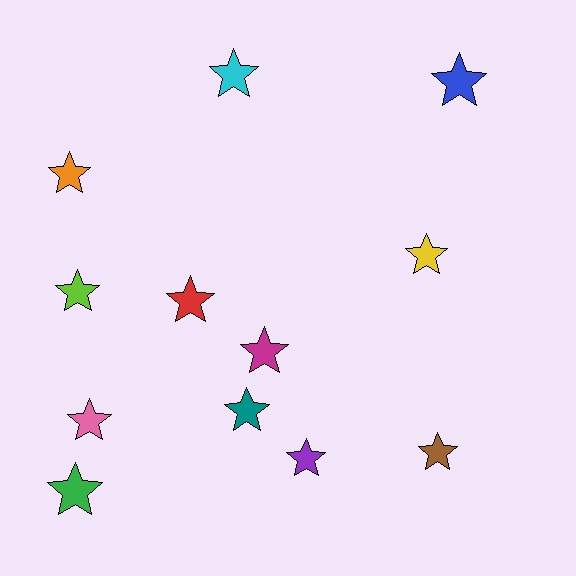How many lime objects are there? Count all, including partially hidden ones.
There is 1 lime object.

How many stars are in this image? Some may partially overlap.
There are 12 stars.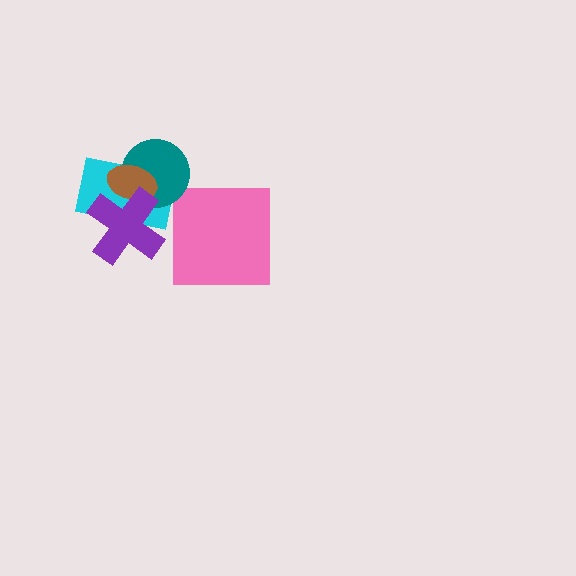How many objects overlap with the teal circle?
3 objects overlap with the teal circle.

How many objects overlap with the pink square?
0 objects overlap with the pink square.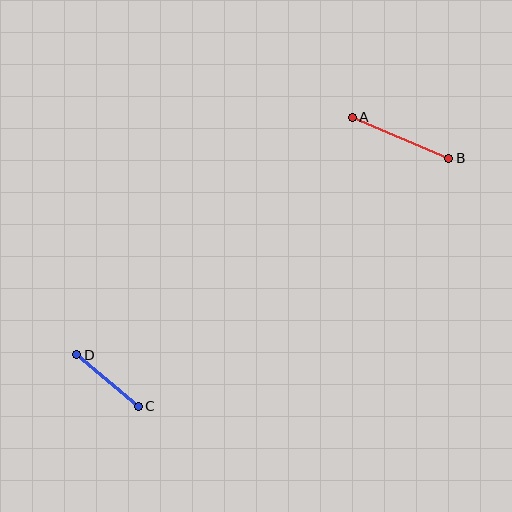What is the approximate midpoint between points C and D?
The midpoint is at approximately (108, 380) pixels.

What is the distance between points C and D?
The distance is approximately 80 pixels.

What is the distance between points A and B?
The distance is approximately 104 pixels.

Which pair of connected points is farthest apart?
Points A and B are farthest apart.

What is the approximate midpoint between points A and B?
The midpoint is at approximately (401, 138) pixels.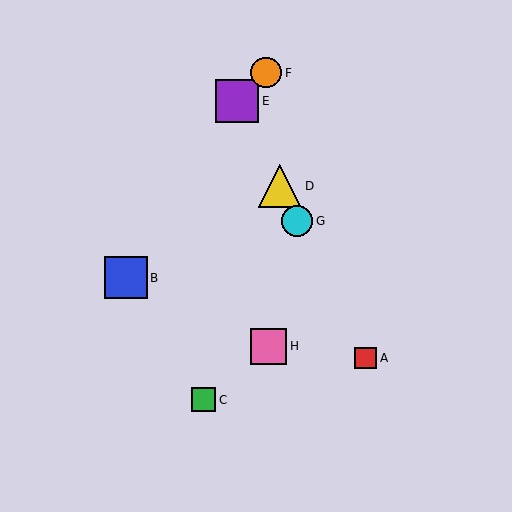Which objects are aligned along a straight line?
Objects A, D, E, G are aligned along a straight line.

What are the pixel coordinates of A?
Object A is at (366, 358).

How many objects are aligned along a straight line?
4 objects (A, D, E, G) are aligned along a straight line.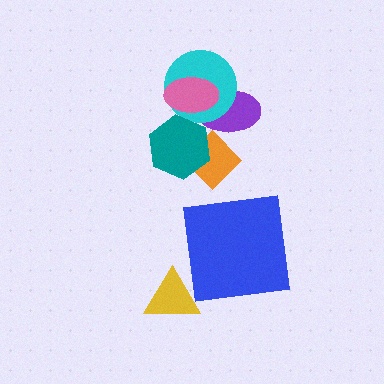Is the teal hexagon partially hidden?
No, no other shape covers it.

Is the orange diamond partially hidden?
Yes, it is partially covered by another shape.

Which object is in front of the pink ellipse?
The teal hexagon is in front of the pink ellipse.